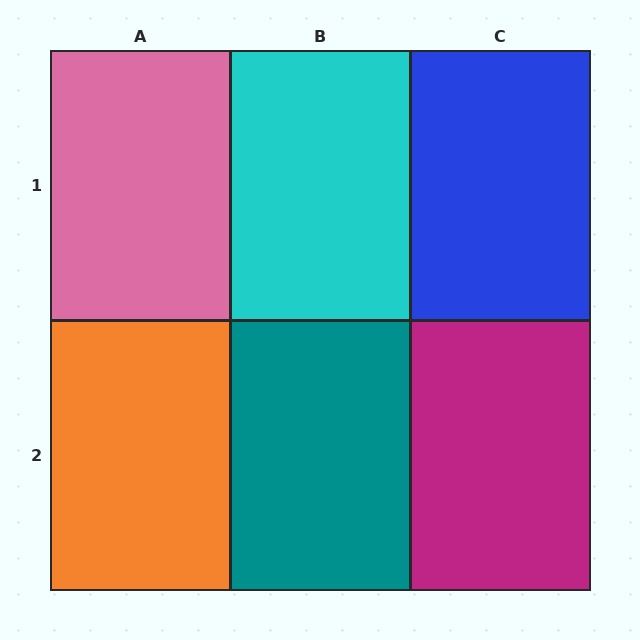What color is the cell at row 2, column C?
Magenta.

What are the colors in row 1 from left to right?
Pink, cyan, blue.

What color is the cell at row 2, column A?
Orange.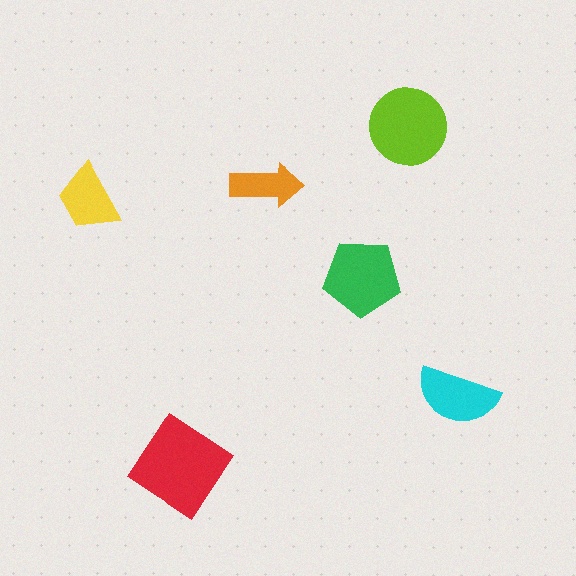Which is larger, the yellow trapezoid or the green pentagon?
The green pentagon.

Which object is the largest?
The red diamond.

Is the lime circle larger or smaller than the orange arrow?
Larger.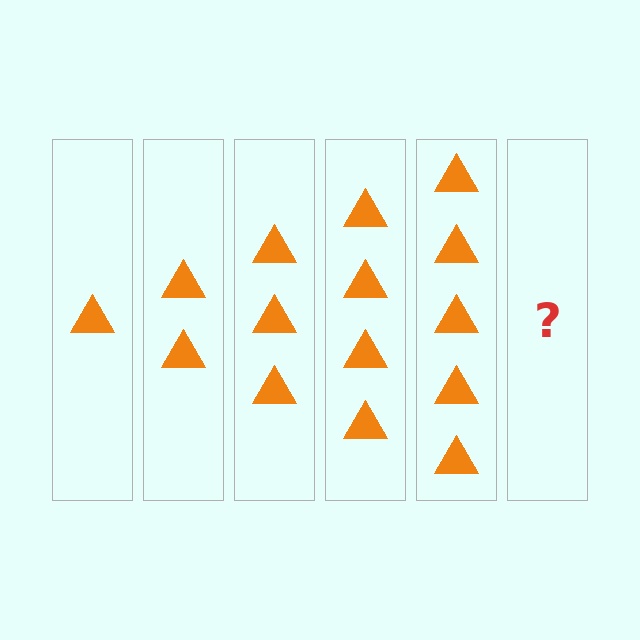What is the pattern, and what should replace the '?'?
The pattern is that each step adds one more triangle. The '?' should be 6 triangles.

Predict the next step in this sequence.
The next step is 6 triangles.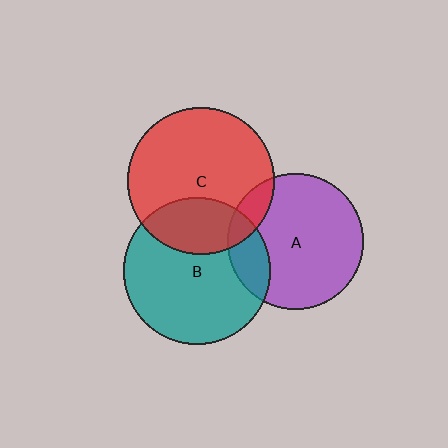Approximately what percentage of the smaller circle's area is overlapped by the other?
Approximately 20%.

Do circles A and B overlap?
Yes.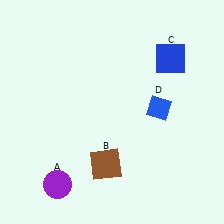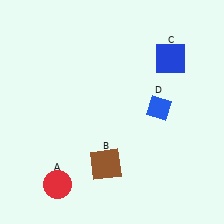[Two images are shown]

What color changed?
The circle (A) changed from purple in Image 1 to red in Image 2.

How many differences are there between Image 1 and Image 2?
There is 1 difference between the two images.